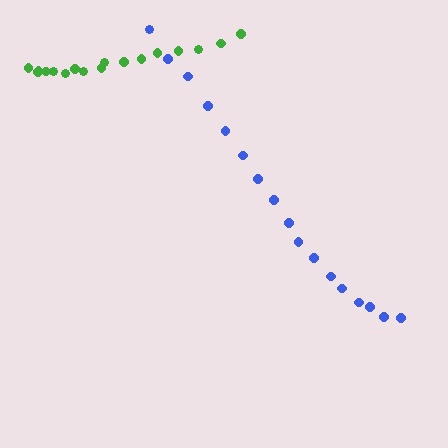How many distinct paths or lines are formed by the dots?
There are 2 distinct paths.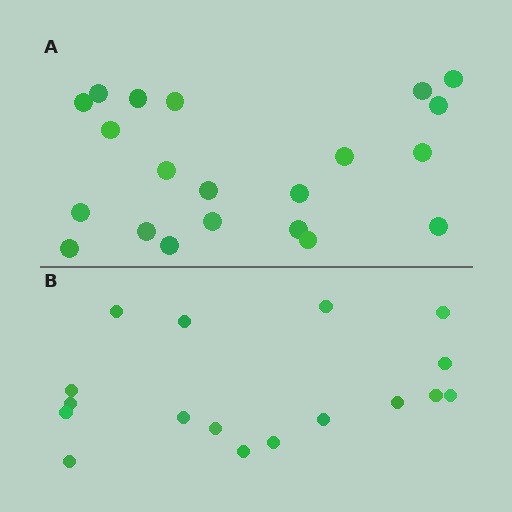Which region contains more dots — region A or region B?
Region A (the top region) has more dots.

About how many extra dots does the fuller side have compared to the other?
Region A has about 4 more dots than region B.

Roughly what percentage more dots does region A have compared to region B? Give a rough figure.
About 25% more.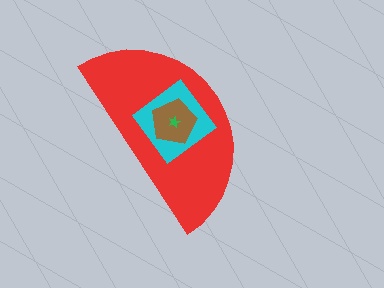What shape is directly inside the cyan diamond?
The brown pentagon.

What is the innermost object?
The green star.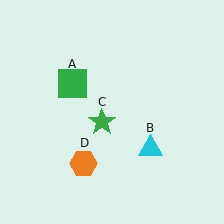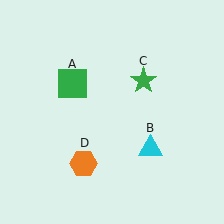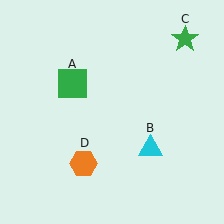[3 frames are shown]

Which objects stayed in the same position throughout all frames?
Green square (object A) and cyan triangle (object B) and orange hexagon (object D) remained stationary.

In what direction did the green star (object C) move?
The green star (object C) moved up and to the right.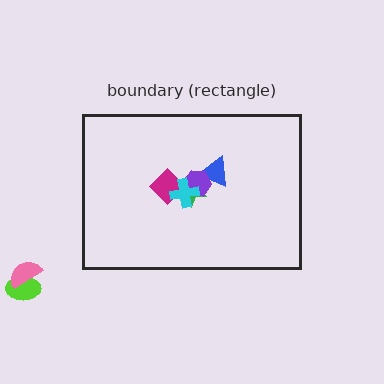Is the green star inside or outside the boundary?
Inside.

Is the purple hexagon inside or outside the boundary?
Inside.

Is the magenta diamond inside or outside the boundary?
Inside.